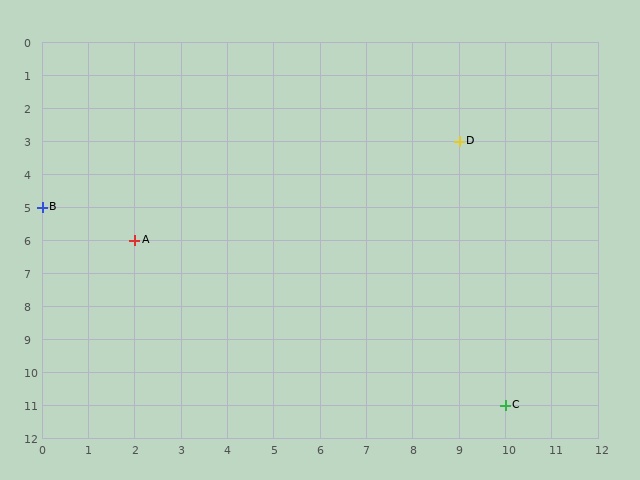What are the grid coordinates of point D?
Point D is at grid coordinates (9, 3).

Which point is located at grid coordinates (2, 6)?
Point A is at (2, 6).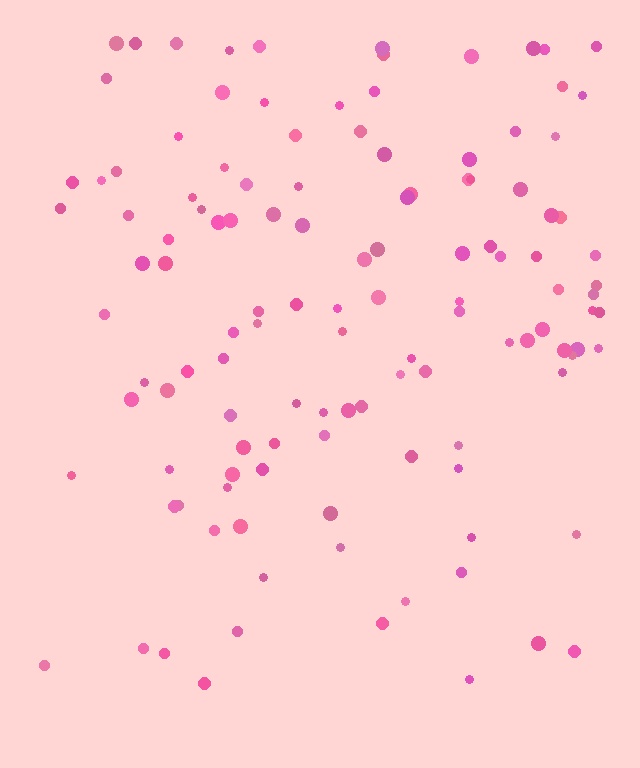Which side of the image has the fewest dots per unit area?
The bottom.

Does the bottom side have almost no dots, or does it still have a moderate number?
Still a moderate number, just noticeably fewer than the top.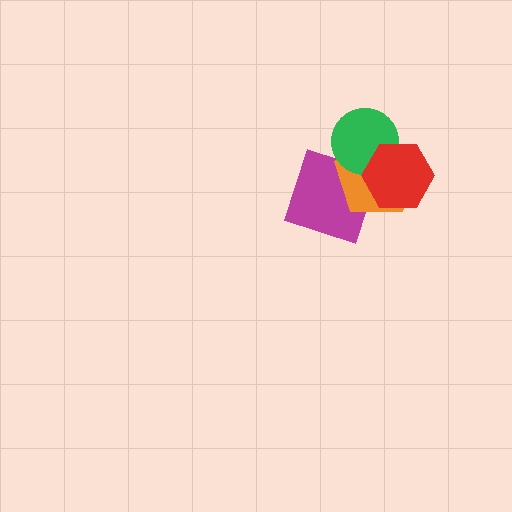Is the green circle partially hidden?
Yes, it is partially covered by another shape.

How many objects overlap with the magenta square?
1 object overlaps with the magenta square.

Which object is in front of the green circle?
The red hexagon is in front of the green circle.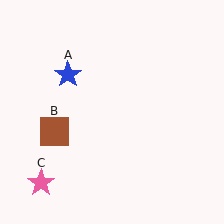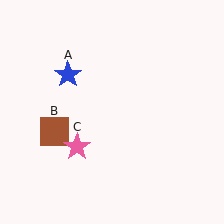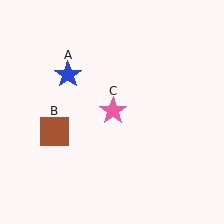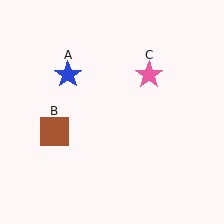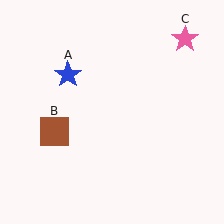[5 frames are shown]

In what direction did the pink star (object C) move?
The pink star (object C) moved up and to the right.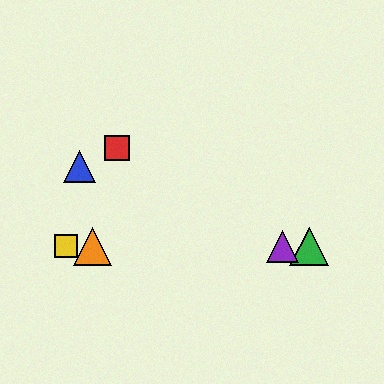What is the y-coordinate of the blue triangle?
The blue triangle is at y≈166.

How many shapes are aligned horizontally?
4 shapes (the green triangle, the yellow square, the purple triangle, the orange triangle) are aligned horizontally.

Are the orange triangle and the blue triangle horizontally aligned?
No, the orange triangle is at y≈246 and the blue triangle is at y≈166.